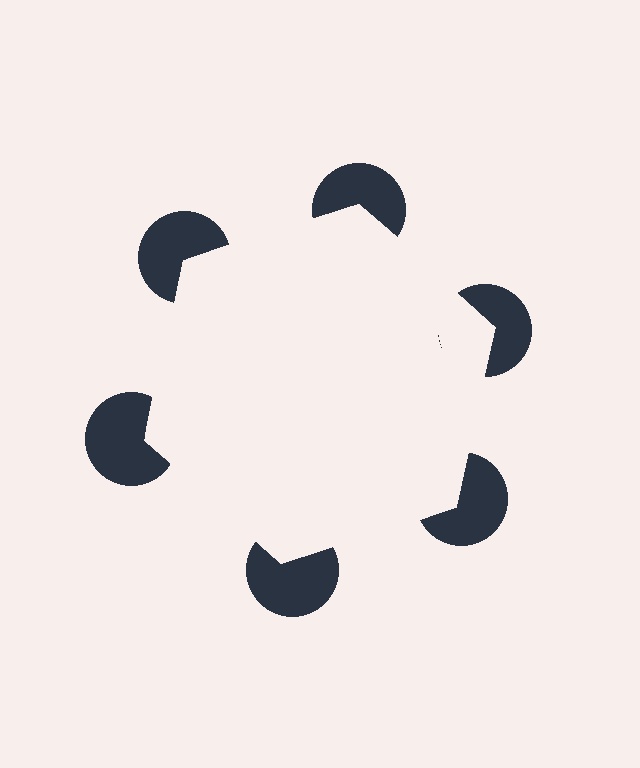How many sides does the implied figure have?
6 sides.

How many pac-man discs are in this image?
There are 6 — one at each vertex of the illusory hexagon.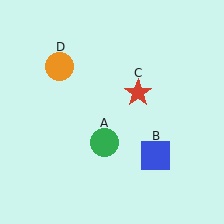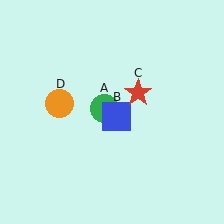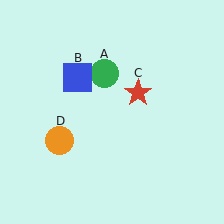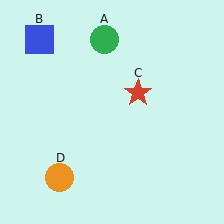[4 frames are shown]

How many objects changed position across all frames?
3 objects changed position: green circle (object A), blue square (object B), orange circle (object D).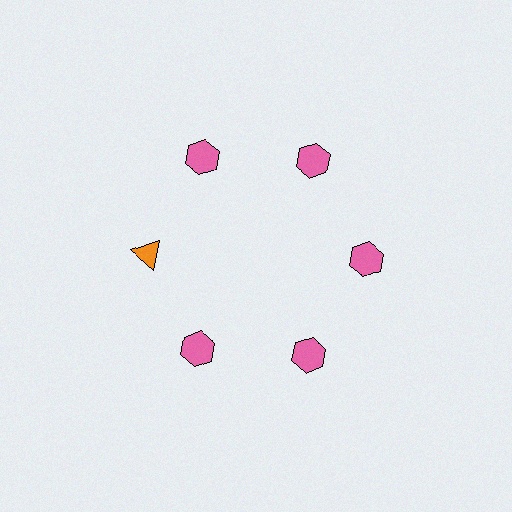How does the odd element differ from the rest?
It differs in both color (orange instead of pink) and shape (triangle instead of hexagon).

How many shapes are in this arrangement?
There are 6 shapes arranged in a ring pattern.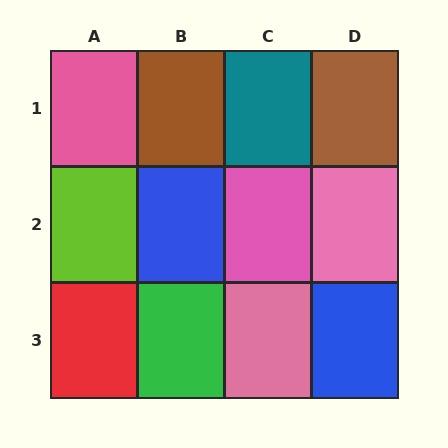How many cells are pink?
4 cells are pink.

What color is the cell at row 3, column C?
Pink.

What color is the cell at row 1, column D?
Brown.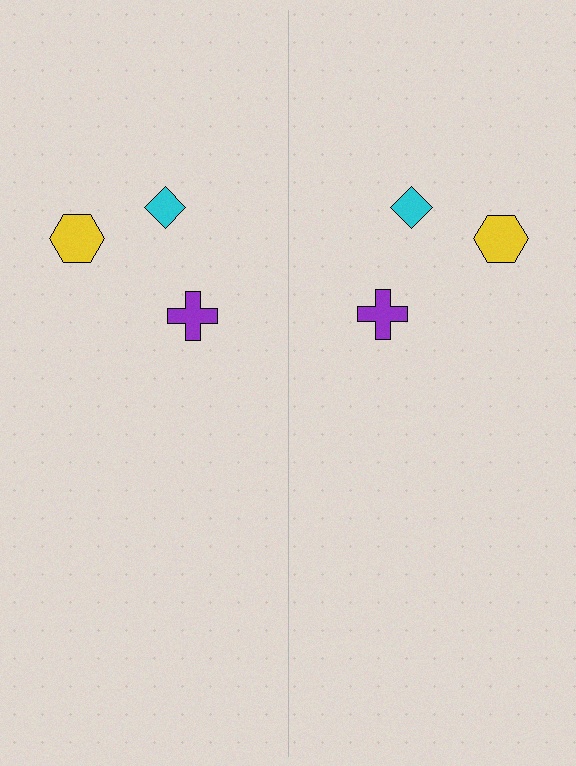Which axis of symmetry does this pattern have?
The pattern has a vertical axis of symmetry running through the center of the image.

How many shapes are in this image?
There are 6 shapes in this image.